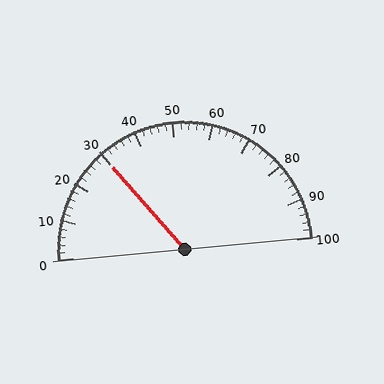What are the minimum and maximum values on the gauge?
The gauge ranges from 0 to 100.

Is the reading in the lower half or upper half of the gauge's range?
The reading is in the lower half of the range (0 to 100).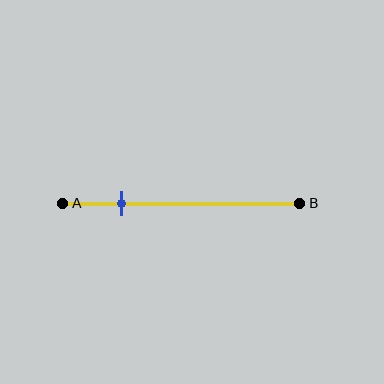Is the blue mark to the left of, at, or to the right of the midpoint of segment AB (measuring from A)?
The blue mark is to the left of the midpoint of segment AB.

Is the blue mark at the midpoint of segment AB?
No, the mark is at about 25% from A, not at the 50% midpoint.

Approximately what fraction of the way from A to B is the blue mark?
The blue mark is approximately 25% of the way from A to B.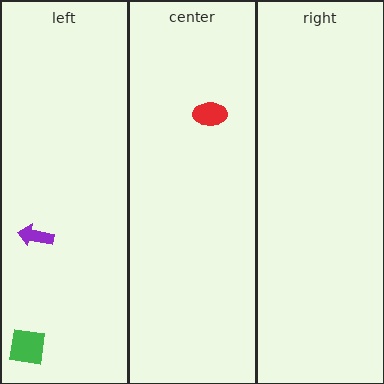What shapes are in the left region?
The purple arrow, the green square.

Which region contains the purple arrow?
The left region.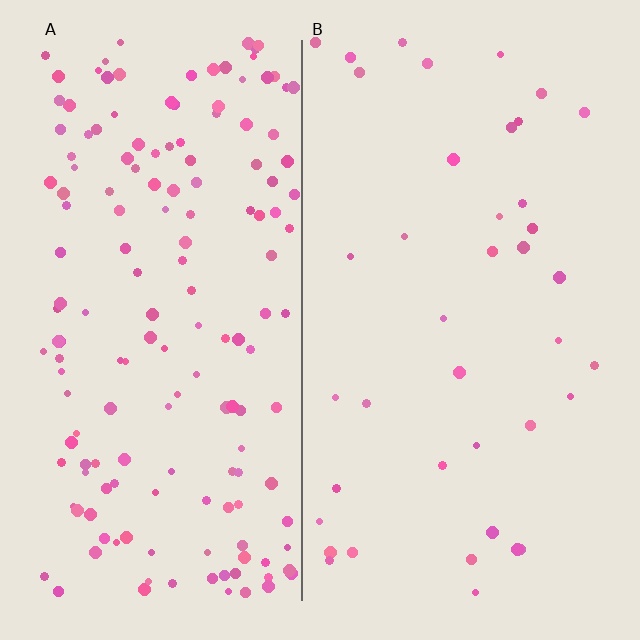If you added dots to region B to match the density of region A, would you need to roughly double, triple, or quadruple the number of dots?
Approximately quadruple.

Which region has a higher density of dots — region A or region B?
A (the left).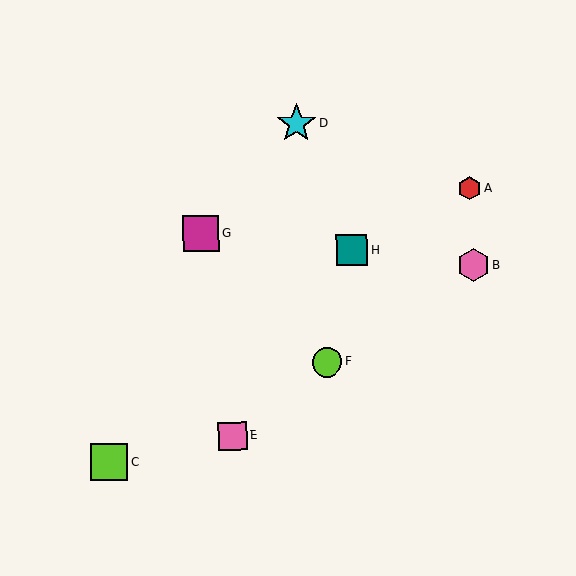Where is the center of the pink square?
The center of the pink square is at (232, 436).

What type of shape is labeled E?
Shape E is a pink square.